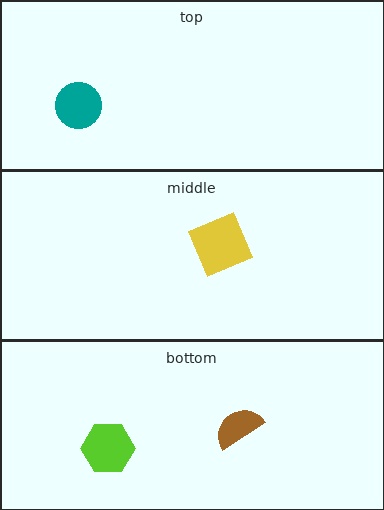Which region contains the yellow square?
The middle region.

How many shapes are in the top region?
1.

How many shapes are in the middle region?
1.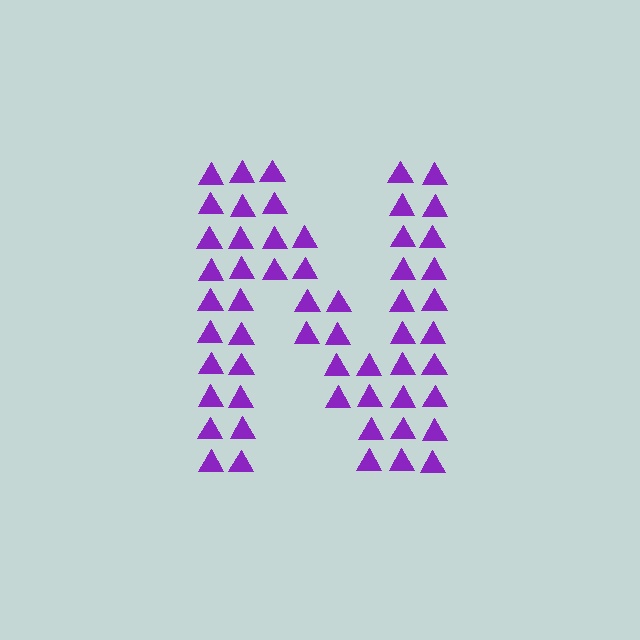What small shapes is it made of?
It is made of small triangles.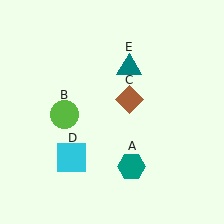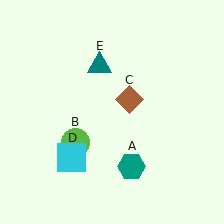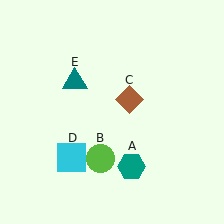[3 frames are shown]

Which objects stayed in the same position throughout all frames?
Teal hexagon (object A) and brown diamond (object C) and cyan square (object D) remained stationary.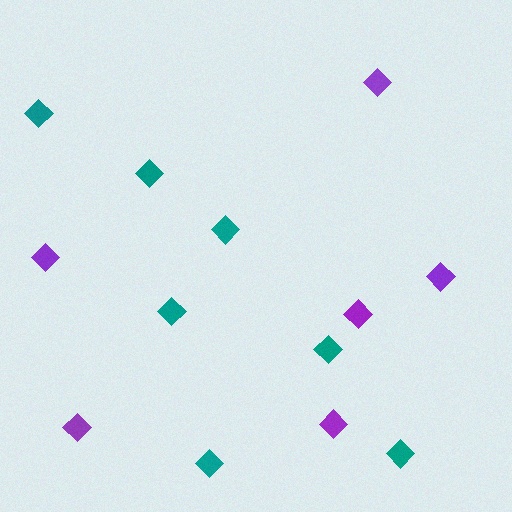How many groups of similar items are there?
There are 2 groups: one group of purple diamonds (6) and one group of teal diamonds (7).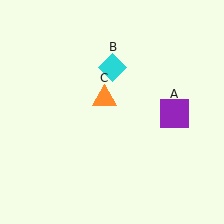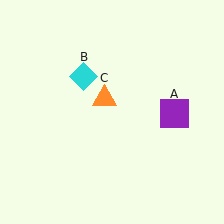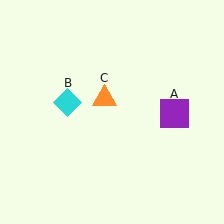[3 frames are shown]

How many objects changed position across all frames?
1 object changed position: cyan diamond (object B).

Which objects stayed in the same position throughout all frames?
Purple square (object A) and orange triangle (object C) remained stationary.